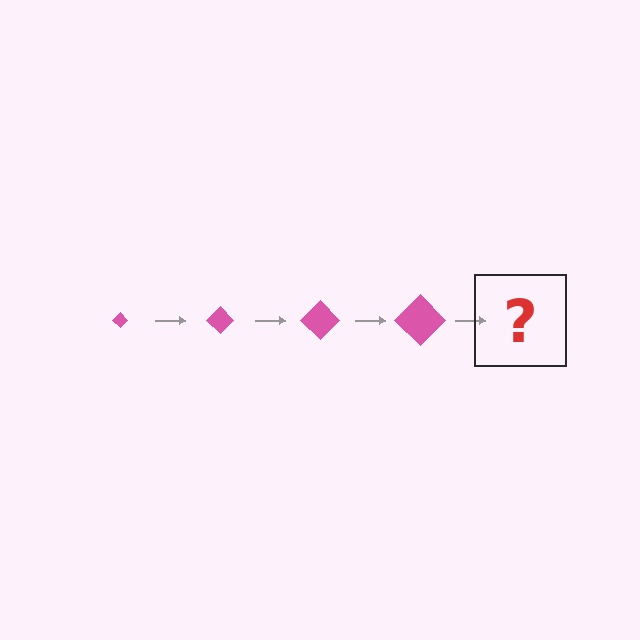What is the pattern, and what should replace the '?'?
The pattern is that the diamond gets progressively larger each step. The '?' should be a pink diamond, larger than the previous one.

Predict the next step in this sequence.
The next step is a pink diamond, larger than the previous one.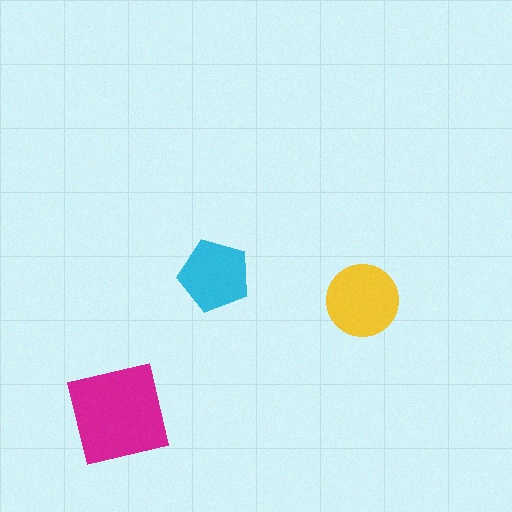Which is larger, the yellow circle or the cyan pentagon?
The yellow circle.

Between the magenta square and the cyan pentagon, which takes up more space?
The magenta square.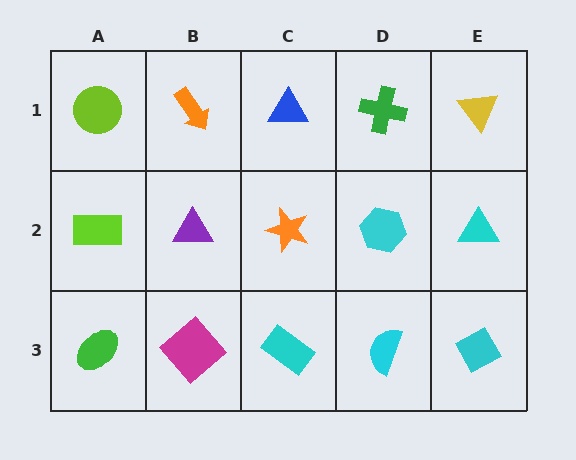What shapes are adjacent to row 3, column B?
A purple triangle (row 2, column B), a green ellipse (row 3, column A), a cyan rectangle (row 3, column C).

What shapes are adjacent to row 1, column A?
A lime rectangle (row 2, column A), an orange arrow (row 1, column B).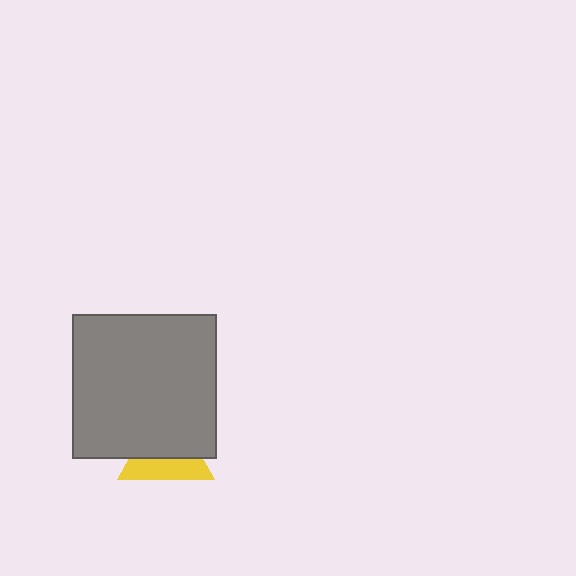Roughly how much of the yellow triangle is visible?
A small part of it is visible (roughly 41%).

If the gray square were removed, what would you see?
You would see the complete yellow triangle.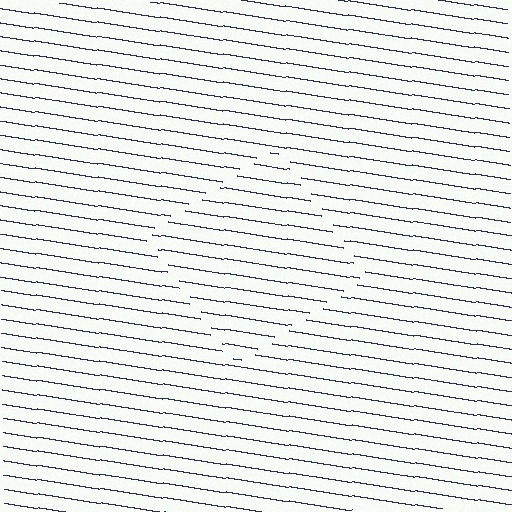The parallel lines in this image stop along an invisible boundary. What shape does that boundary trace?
An illusory square. The interior of the shape contains the same grating, shifted by half a period — the contour is defined by the phase discontinuity where line-ends from the inner and outer gratings abut.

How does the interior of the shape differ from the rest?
The interior of the shape contains the same grating, shifted by half a period — the contour is defined by the phase discontinuity where line-ends from the inner and outer gratings abut.